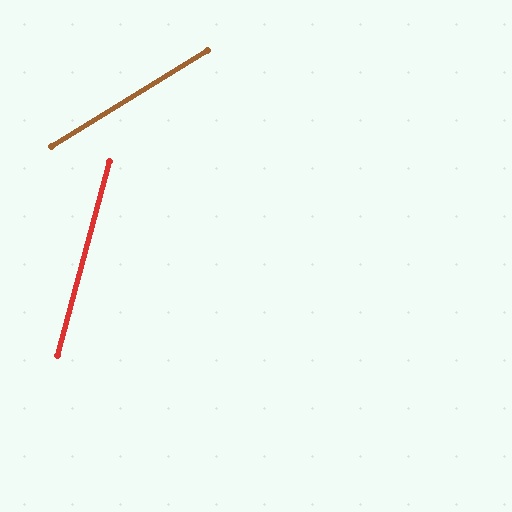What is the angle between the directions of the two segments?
Approximately 43 degrees.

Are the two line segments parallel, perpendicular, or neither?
Neither parallel nor perpendicular — they differ by about 43°.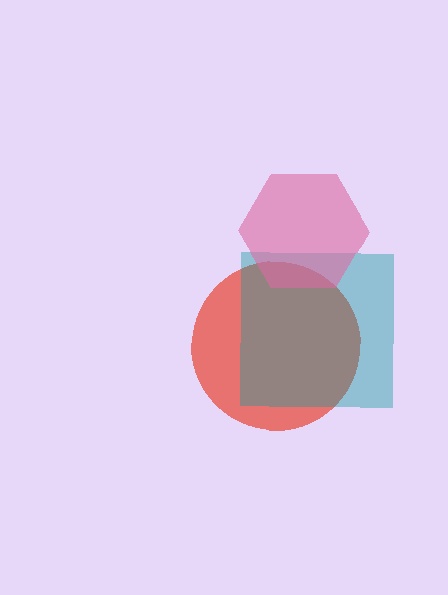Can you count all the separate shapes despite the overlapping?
Yes, there are 3 separate shapes.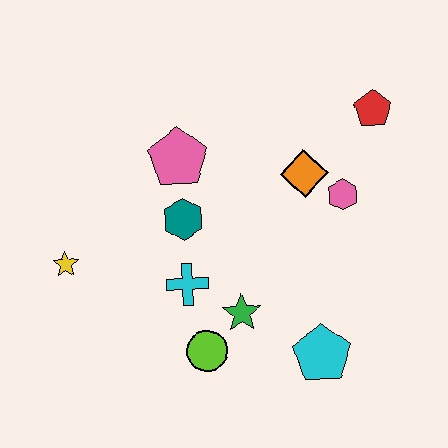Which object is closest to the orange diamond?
The pink hexagon is closest to the orange diamond.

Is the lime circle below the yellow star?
Yes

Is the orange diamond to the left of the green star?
No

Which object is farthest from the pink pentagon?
The cyan pentagon is farthest from the pink pentagon.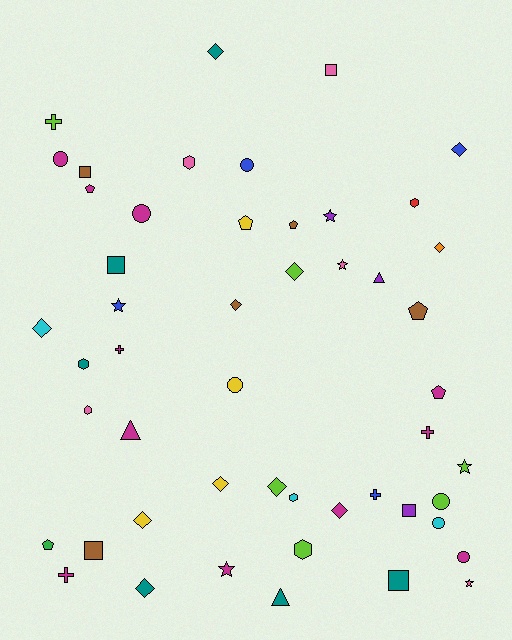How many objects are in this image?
There are 50 objects.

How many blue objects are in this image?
There are 4 blue objects.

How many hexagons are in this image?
There are 6 hexagons.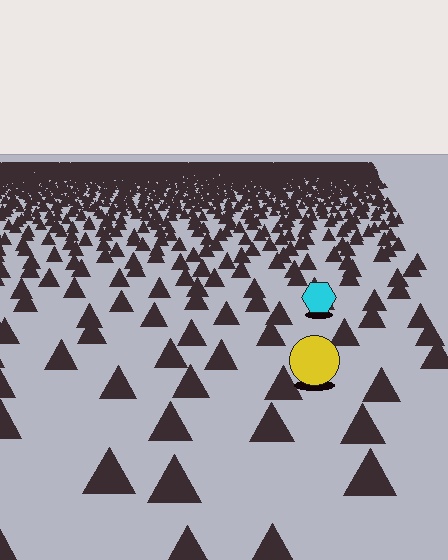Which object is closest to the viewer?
The yellow circle is closest. The texture marks near it are larger and more spread out.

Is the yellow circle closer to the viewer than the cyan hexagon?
Yes. The yellow circle is closer — you can tell from the texture gradient: the ground texture is coarser near it.